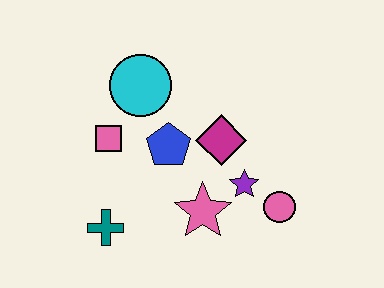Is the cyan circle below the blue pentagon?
No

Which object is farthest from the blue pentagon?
The pink circle is farthest from the blue pentagon.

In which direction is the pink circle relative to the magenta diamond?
The pink circle is below the magenta diamond.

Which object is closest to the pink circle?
The purple star is closest to the pink circle.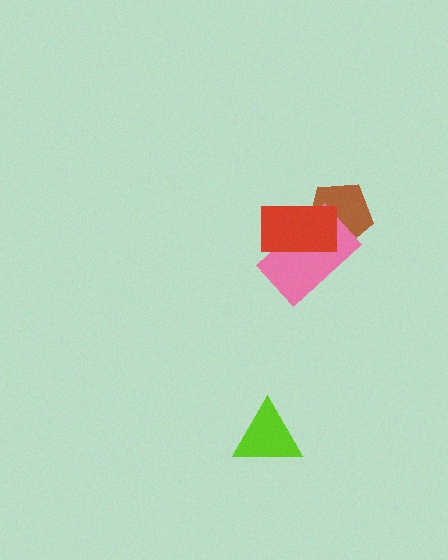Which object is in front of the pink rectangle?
The red rectangle is in front of the pink rectangle.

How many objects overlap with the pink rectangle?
2 objects overlap with the pink rectangle.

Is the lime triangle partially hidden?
No, no other shape covers it.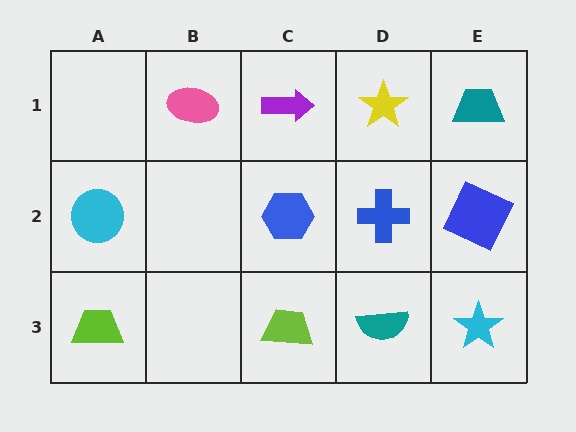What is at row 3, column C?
A lime trapezoid.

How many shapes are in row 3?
4 shapes.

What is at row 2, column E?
A blue square.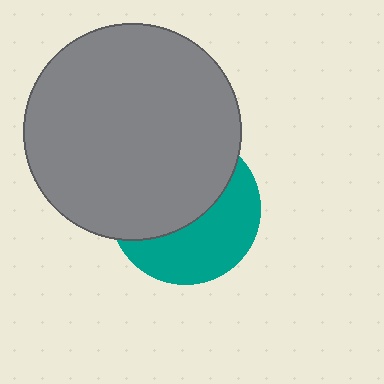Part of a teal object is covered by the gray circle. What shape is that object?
It is a circle.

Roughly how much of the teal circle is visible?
A small part of it is visible (roughly 45%).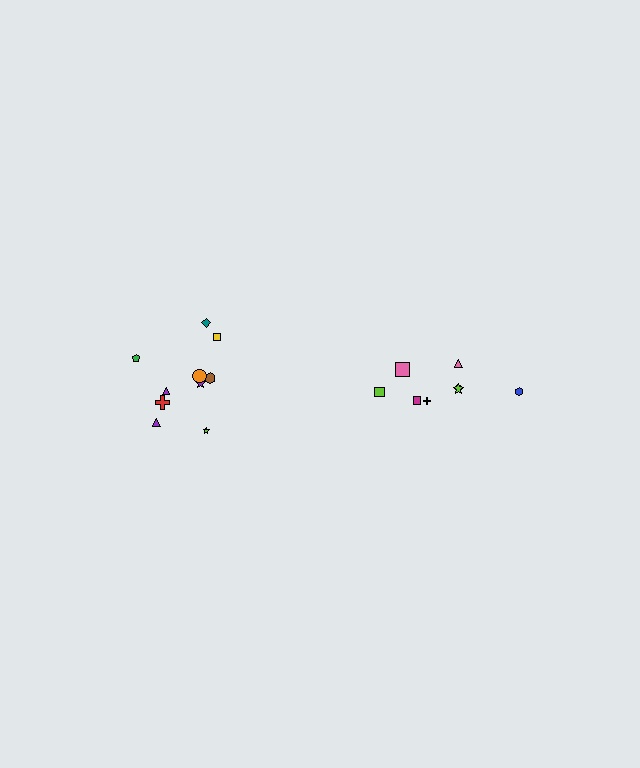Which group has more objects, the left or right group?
The left group.